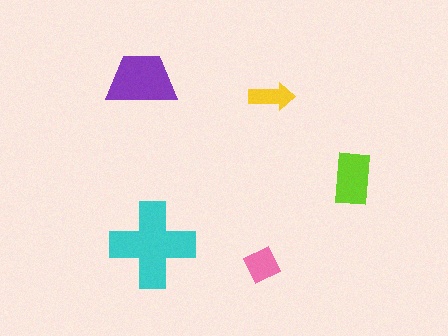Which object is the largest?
The cyan cross.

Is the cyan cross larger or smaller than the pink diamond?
Larger.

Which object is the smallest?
The yellow arrow.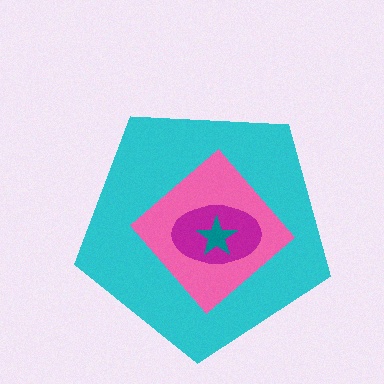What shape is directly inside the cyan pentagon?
The pink diamond.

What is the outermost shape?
The cyan pentagon.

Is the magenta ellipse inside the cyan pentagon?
Yes.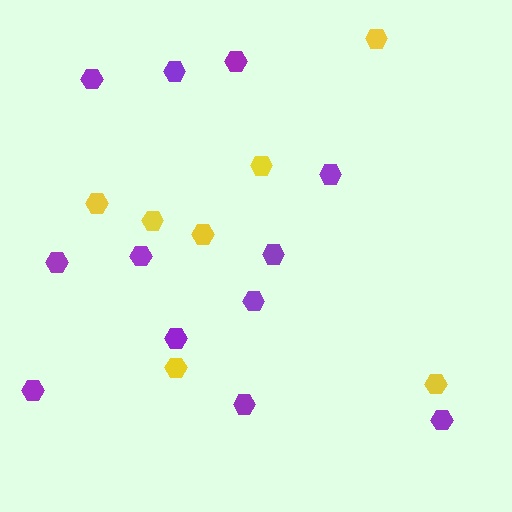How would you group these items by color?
There are 2 groups: one group of yellow hexagons (7) and one group of purple hexagons (12).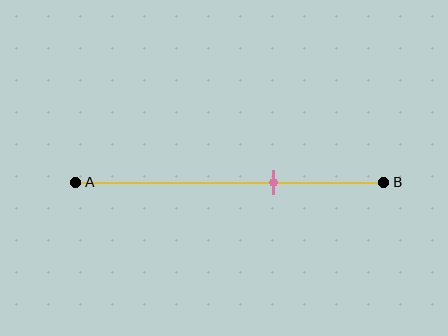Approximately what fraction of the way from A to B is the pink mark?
The pink mark is approximately 65% of the way from A to B.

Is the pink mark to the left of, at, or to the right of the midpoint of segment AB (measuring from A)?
The pink mark is to the right of the midpoint of segment AB.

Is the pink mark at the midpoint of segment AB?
No, the mark is at about 65% from A, not at the 50% midpoint.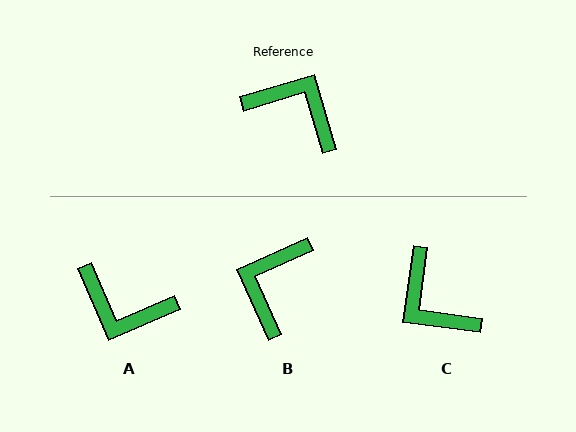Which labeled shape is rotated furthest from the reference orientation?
A, about 173 degrees away.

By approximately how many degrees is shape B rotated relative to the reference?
Approximately 98 degrees counter-clockwise.